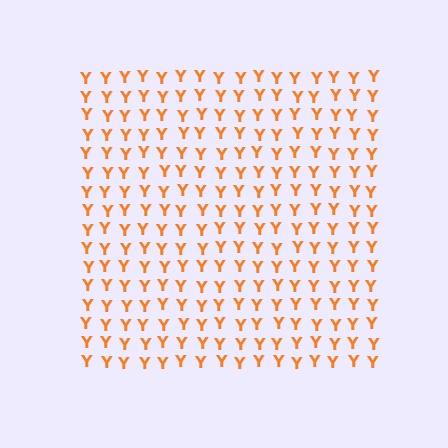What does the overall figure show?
The overall figure shows a square.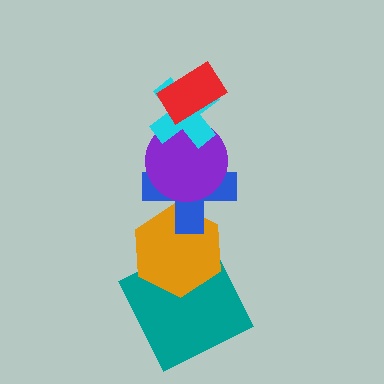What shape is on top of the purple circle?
The cyan cross is on top of the purple circle.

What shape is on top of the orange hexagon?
The blue cross is on top of the orange hexagon.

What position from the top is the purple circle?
The purple circle is 3rd from the top.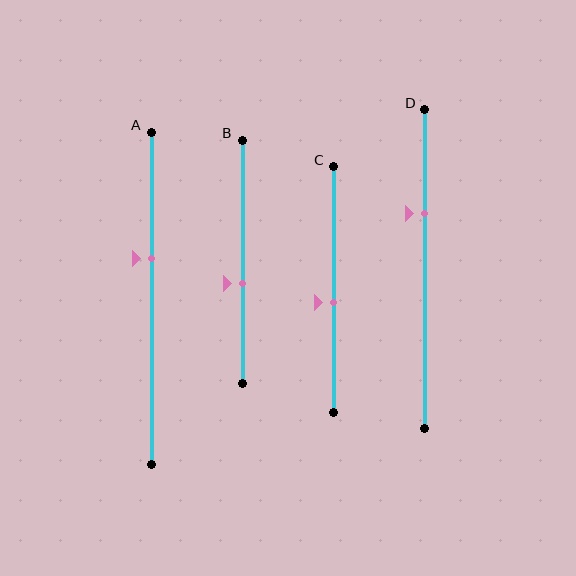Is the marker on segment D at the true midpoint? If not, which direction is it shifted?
No, the marker on segment D is shifted upward by about 18% of the segment length.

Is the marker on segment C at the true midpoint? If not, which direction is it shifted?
No, the marker on segment C is shifted downward by about 5% of the segment length.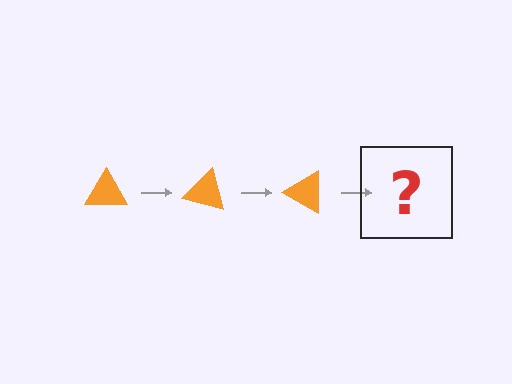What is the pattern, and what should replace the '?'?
The pattern is that the triangle rotates 15 degrees each step. The '?' should be an orange triangle rotated 45 degrees.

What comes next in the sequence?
The next element should be an orange triangle rotated 45 degrees.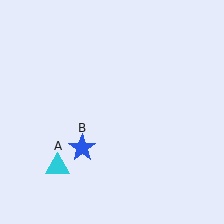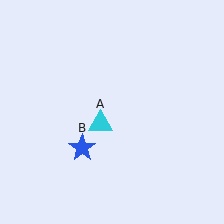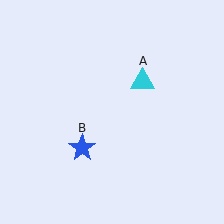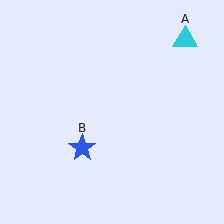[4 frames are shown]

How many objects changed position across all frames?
1 object changed position: cyan triangle (object A).